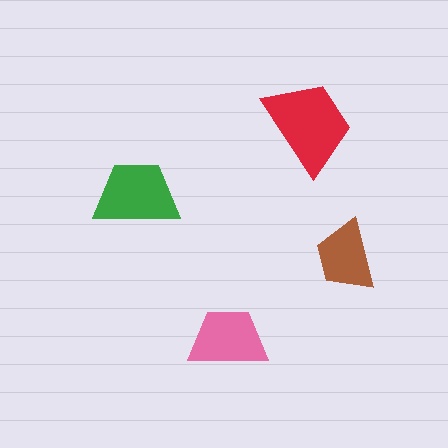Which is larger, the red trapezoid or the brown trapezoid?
The red one.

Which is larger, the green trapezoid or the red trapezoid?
The red one.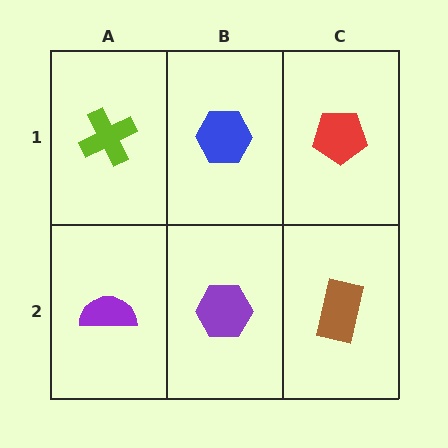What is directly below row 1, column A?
A purple semicircle.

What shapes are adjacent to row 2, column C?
A red pentagon (row 1, column C), a purple hexagon (row 2, column B).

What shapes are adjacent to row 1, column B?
A purple hexagon (row 2, column B), a lime cross (row 1, column A), a red pentagon (row 1, column C).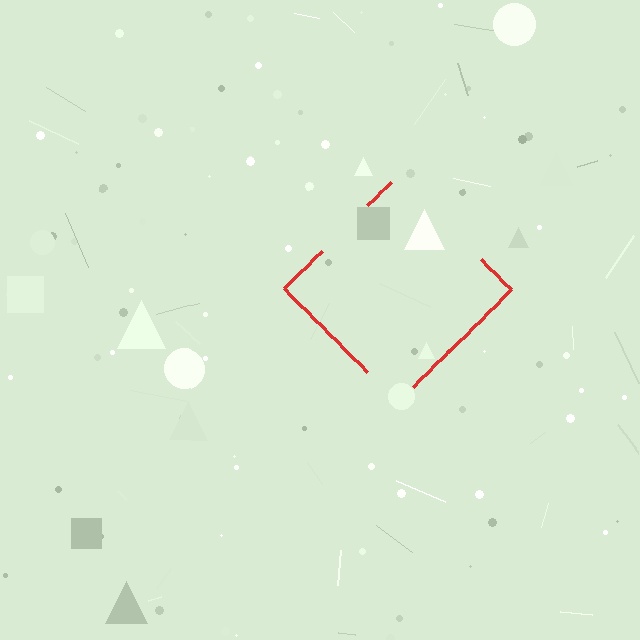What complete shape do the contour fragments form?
The contour fragments form a diamond.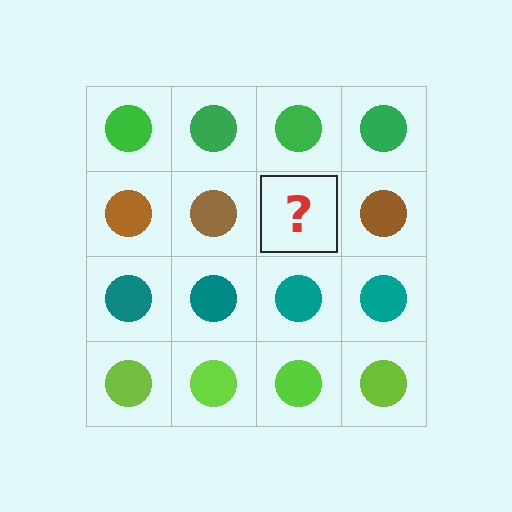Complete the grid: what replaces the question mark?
The question mark should be replaced with a brown circle.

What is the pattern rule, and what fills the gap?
The rule is that each row has a consistent color. The gap should be filled with a brown circle.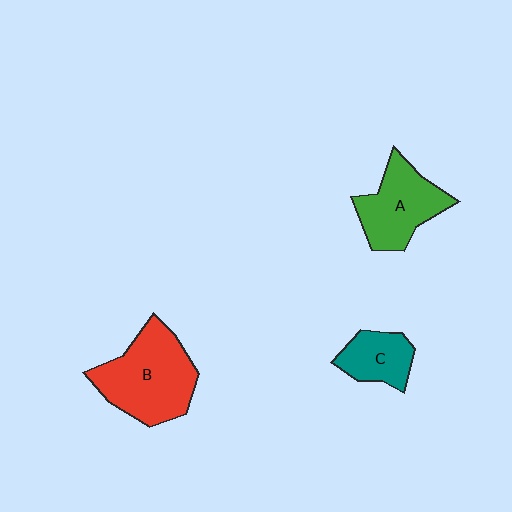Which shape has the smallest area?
Shape C (teal).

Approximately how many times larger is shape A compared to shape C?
Approximately 1.5 times.